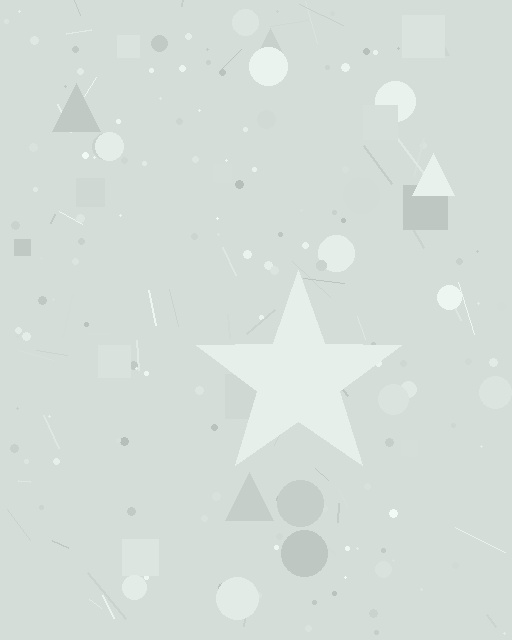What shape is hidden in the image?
A star is hidden in the image.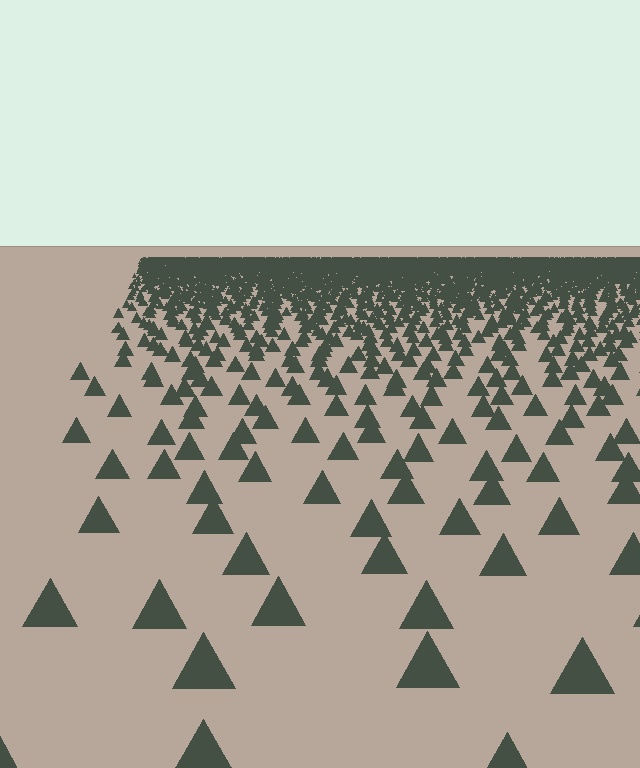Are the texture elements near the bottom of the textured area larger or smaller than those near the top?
Larger. Near the bottom, elements are closer to the viewer and appear at a bigger on-screen size.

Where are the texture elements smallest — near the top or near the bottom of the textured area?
Near the top.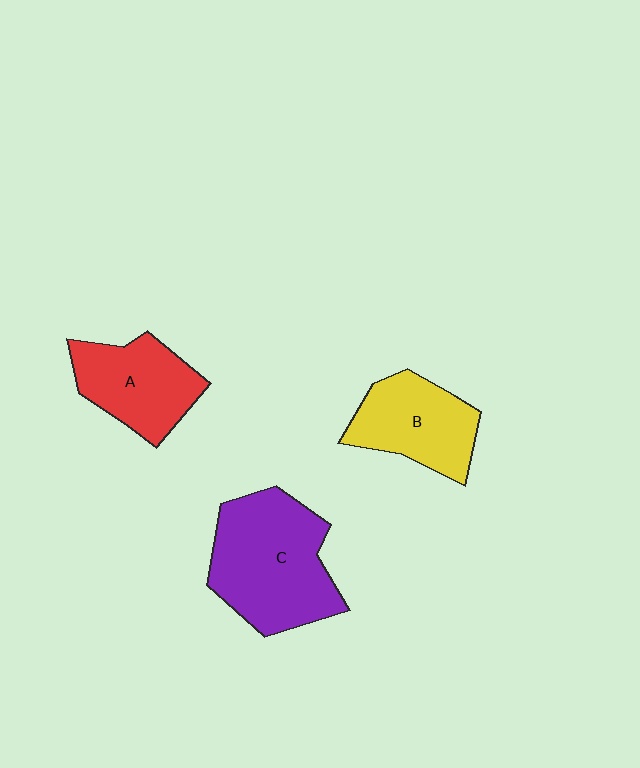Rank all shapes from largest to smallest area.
From largest to smallest: C (purple), A (red), B (yellow).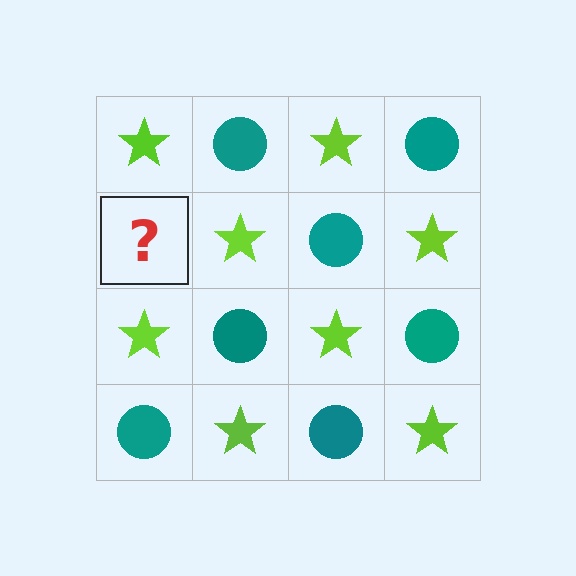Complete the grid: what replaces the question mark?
The question mark should be replaced with a teal circle.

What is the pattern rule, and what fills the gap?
The rule is that it alternates lime star and teal circle in a checkerboard pattern. The gap should be filled with a teal circle.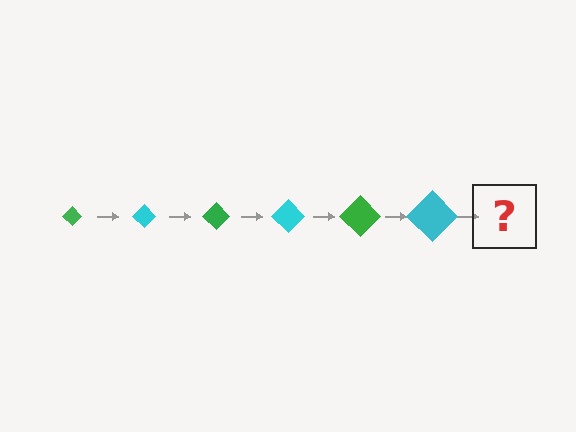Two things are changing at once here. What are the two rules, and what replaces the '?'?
The two rules are that the diamond grows larger each step and the color cycles through green and cyan. The '?' should be a green diamond, larger than the previous one.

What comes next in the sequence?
The next element should be a green diamond, larger than the previous one.